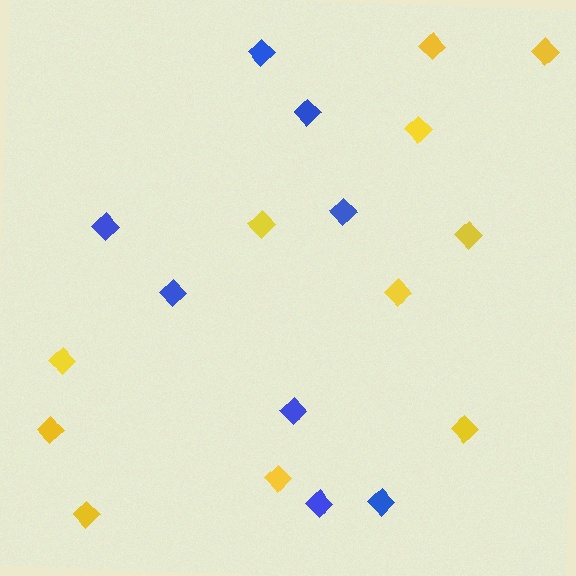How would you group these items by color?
There are 2 groups: one group of blue diamonds (8) and one group of yellow diamonds (11).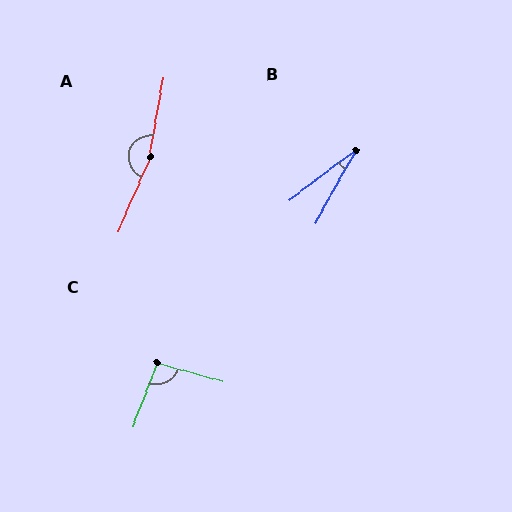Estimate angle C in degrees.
Approximately 96 degrees.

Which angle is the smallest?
B, at approximately 24 degrees.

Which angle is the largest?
A, at approximately 167 degrees.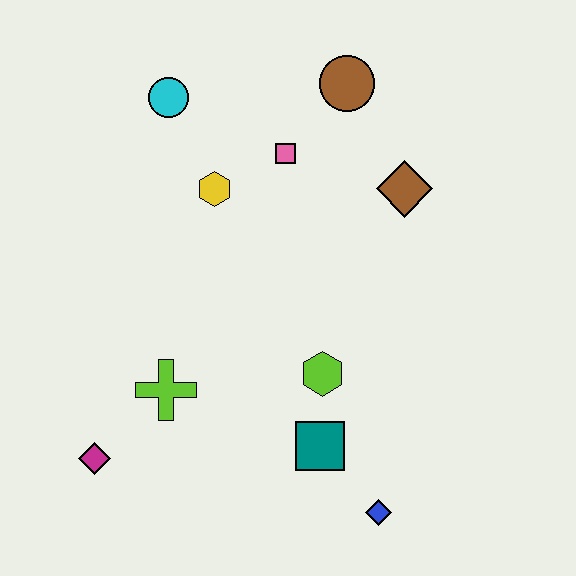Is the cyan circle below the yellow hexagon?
No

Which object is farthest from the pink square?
The blue diamond is farthest from the pink square.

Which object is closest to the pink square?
The yellow hexagon is closest to the pink square.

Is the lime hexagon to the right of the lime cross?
Yes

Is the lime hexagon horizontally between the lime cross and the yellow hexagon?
No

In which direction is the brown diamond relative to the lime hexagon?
The brown diamond is above the lime hexagon.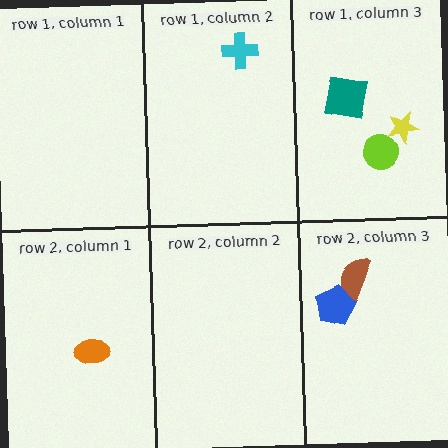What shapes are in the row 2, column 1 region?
The orange ellipse.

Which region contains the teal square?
The row 1, column 3 region.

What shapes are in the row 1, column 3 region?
The lime circle, the teal square, the yellow star.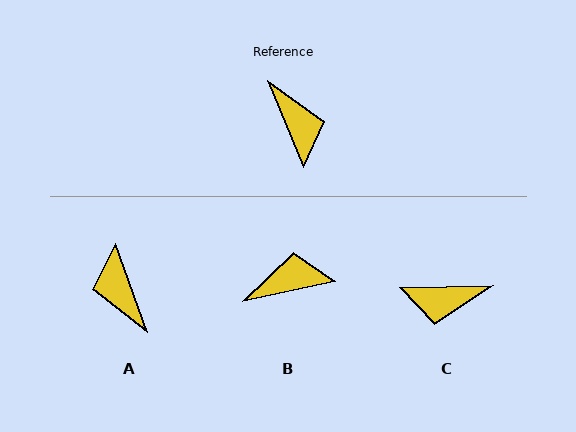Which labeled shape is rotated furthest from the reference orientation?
A, about 177 degrees away.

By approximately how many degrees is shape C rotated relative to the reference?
Approximately 112 degrees clockwise.